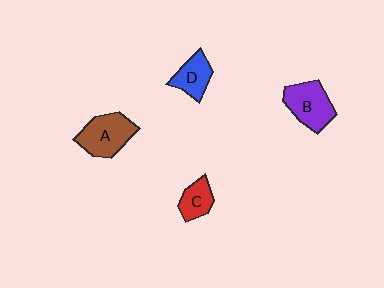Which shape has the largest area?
Shape A (brown).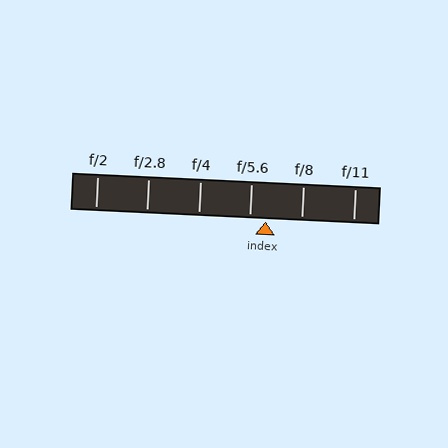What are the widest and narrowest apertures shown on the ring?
The widest aperture shown is f/2 and the narrowest is f/11.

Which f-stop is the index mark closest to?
The index mark is closest to f/5.6.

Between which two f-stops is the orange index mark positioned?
The index mark is between f/5.6 and f/8.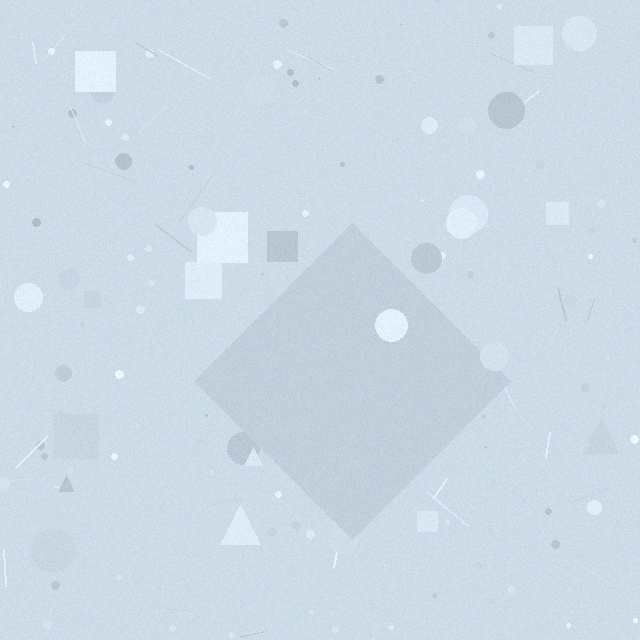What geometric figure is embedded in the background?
A diamond is embedded in the background.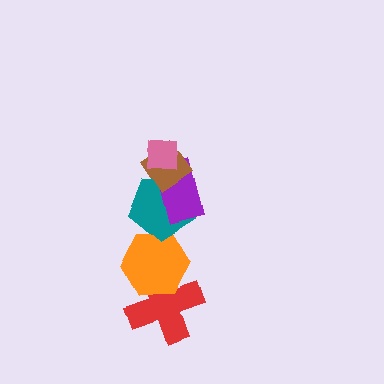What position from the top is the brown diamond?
The brown diamond is 2nd from the top.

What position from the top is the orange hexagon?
The orange hexagon is 5th from the top.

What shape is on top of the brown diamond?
The pink square is on top of the brown diamond.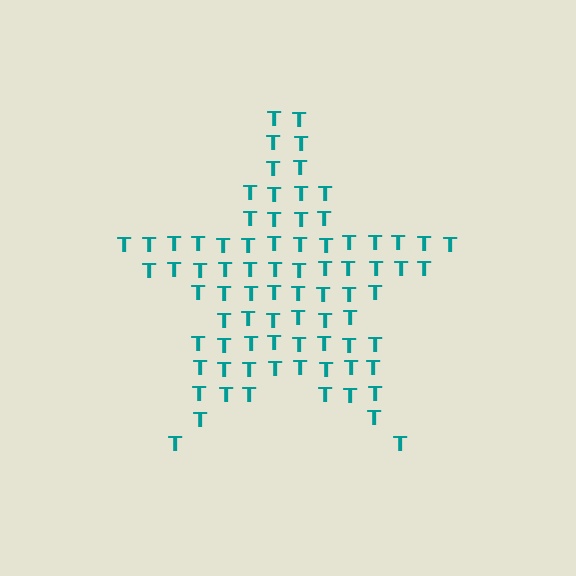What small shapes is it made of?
It is made of small letter T's.